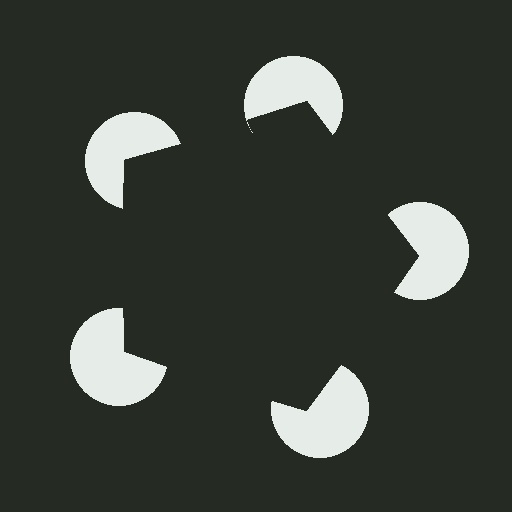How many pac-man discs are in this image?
There are 5 — one at each vertex of the illusory pentagon.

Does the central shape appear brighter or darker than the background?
It typically appears slightly darker than the background, even though no actual brightness change is drawn.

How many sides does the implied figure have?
5 sides.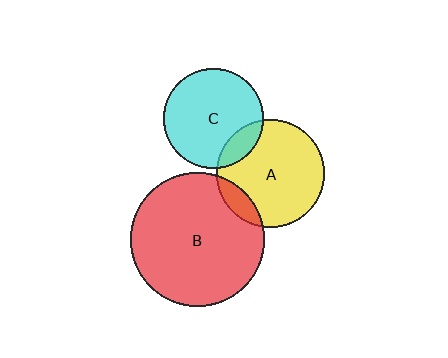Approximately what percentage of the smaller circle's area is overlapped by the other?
Approximately 15%.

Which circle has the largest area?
Circle B (red).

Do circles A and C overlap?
Yes.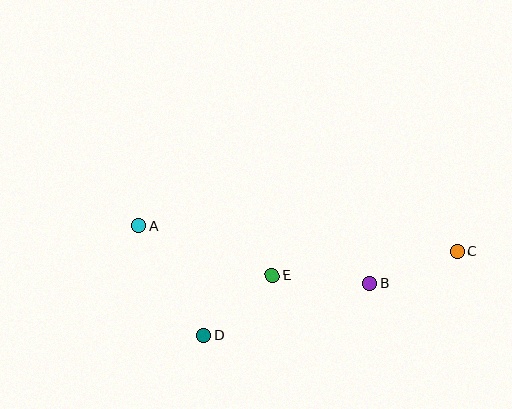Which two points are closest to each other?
Points D and E are closest to each other.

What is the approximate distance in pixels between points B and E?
The distance between B and E is approximately 97 pixels.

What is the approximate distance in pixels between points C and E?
The distance between C and E is approximately 187 pixels.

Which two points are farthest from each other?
Points A and C are farthest from each other.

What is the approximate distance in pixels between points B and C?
The distance between B and C is approximately 94 pixels.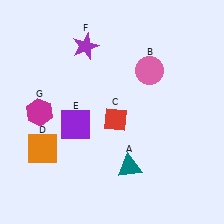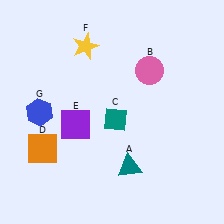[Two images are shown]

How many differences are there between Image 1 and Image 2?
There are 3 differences between the two images.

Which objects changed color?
C changed from red to teal. F changed from purple to yellow. G changed from magenta to blue.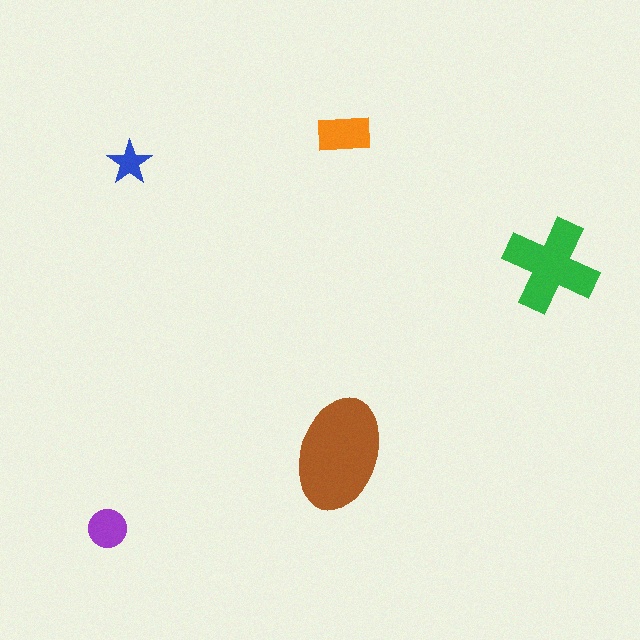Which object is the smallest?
The blue star.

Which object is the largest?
The brown ellipse.